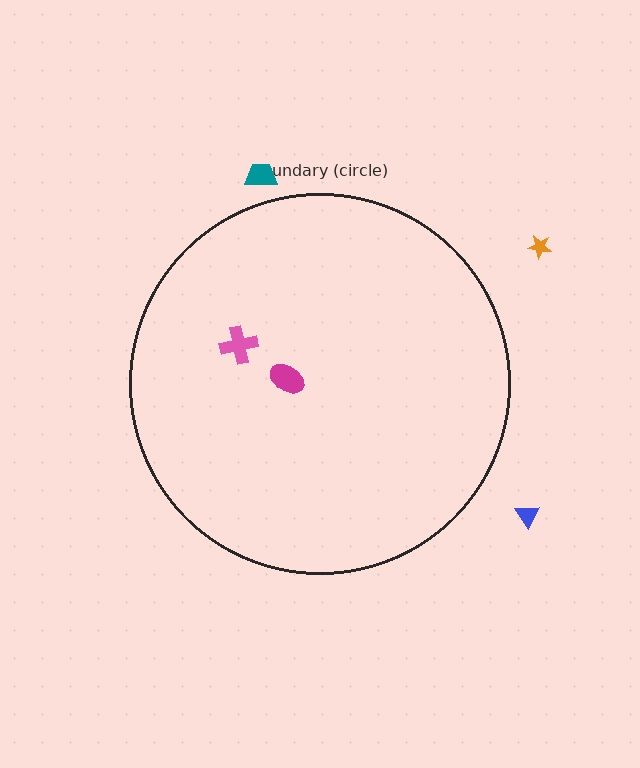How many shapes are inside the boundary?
2 inside, 3 outside.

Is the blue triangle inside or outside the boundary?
Outside.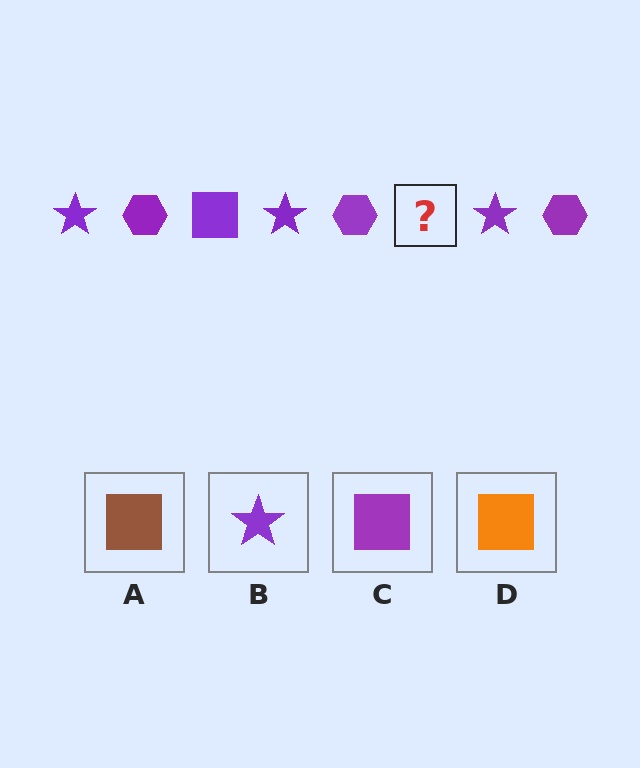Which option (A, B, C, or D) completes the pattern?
C.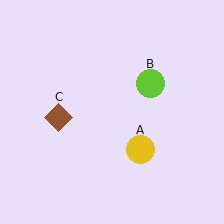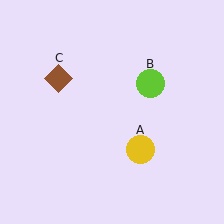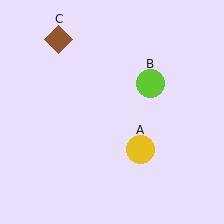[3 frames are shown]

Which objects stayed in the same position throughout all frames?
Yellow circle (object A) and lime circle (object B) remained stationary.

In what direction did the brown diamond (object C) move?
The brown diamond (object C) moved up.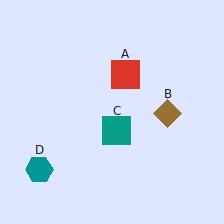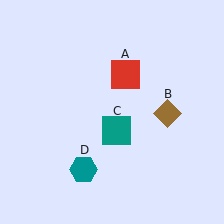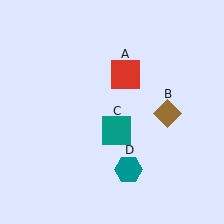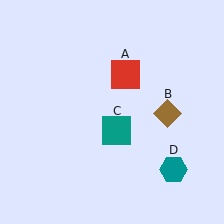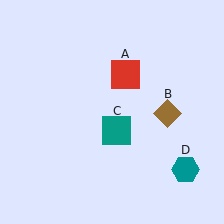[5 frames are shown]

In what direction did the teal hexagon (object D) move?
The teal hexagon (object D) moved right.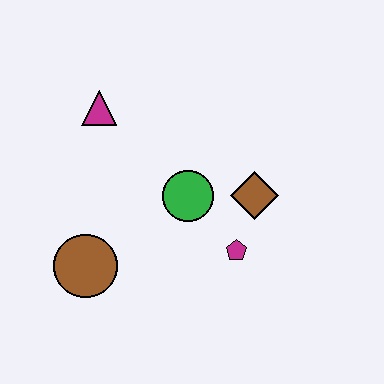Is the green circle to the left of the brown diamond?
Yes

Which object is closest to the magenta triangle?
The green circle is closest to the magenta triangle.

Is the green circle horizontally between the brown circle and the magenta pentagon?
Yes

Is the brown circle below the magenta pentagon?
Yes